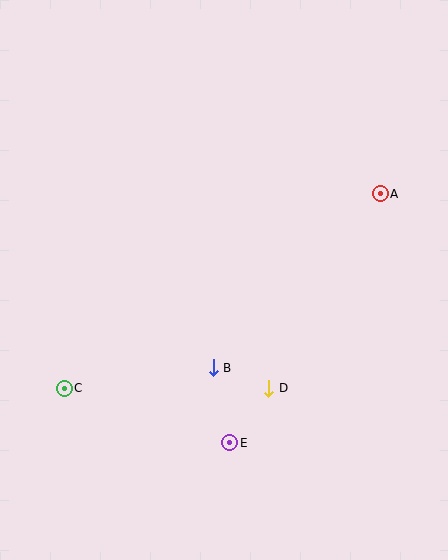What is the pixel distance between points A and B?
The distance between A and B is 241 pixels.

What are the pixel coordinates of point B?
Point B is at (213, 368).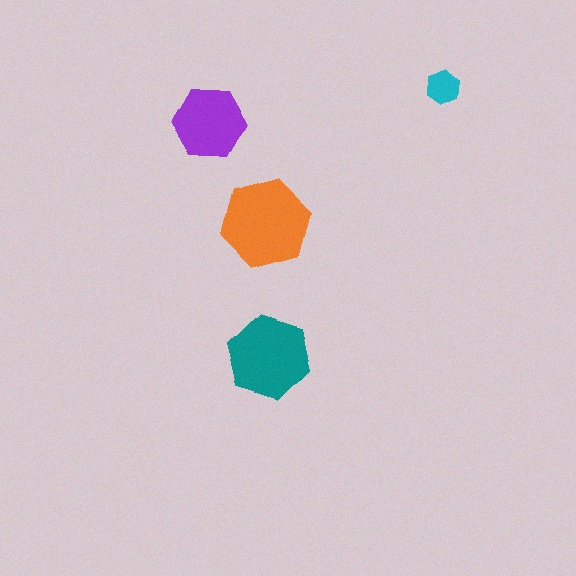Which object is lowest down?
The teal hexagon is bottommost.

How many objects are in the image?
There are 4 objects in the image.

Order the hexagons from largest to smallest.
the orange one, the teal one, the purple one, the cyan one.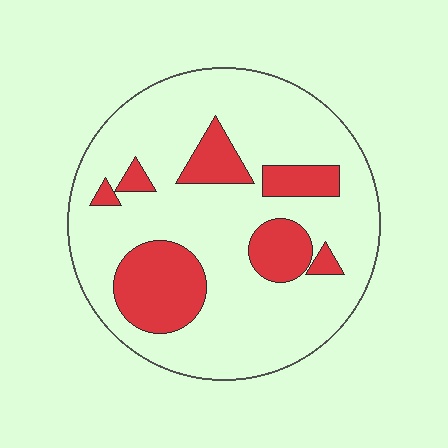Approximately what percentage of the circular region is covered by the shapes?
Approximately 25%.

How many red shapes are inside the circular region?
7.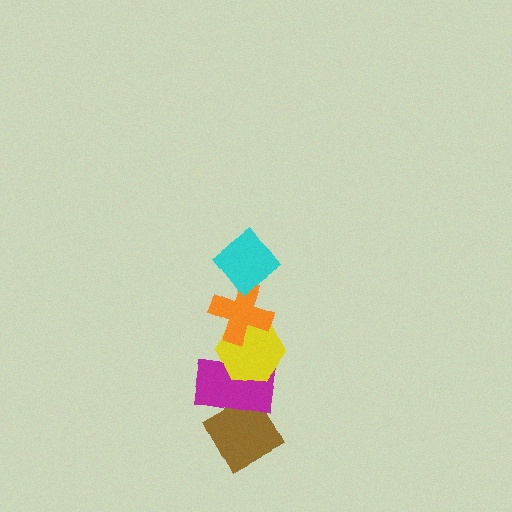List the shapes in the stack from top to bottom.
From top to bottom: the cyan diamond, the orange cross, the yellow hexagon, the magenta rectangle, the brown diamond.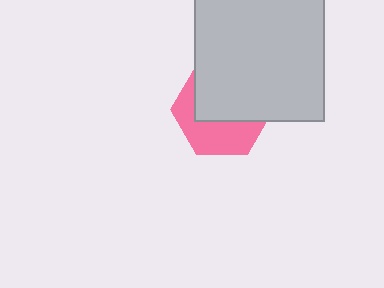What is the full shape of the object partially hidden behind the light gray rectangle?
The partially hidden object is a pink hexagon.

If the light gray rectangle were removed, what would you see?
You would see the complete pink hexagon.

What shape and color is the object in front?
The object in front is a light gray rectangle.